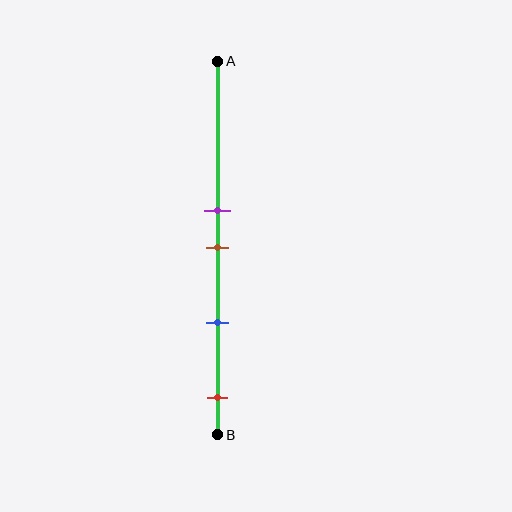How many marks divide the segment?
There are 4 marks dividing the segment.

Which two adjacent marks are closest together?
The purple and brown marks are the closest adjacent pair.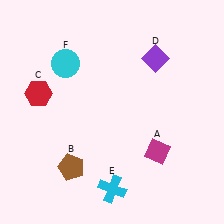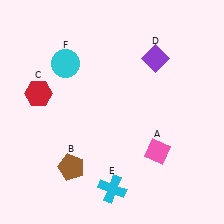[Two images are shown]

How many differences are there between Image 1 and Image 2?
There is 1 difference between the two images.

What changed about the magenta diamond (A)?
In Image 1, A is magenta. In Image 2, it changed to pink.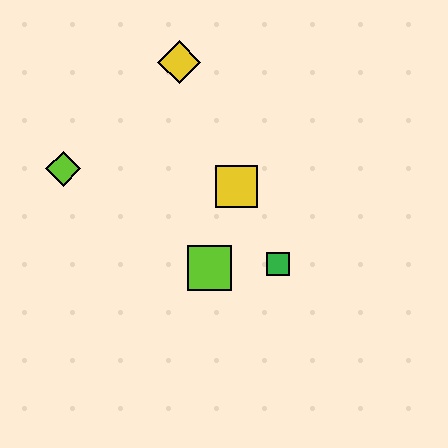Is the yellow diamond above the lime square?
Yes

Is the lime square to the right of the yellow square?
No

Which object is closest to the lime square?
The green square is closest to the lime square.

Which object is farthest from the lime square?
The yellow diamond is farthest from the lime square.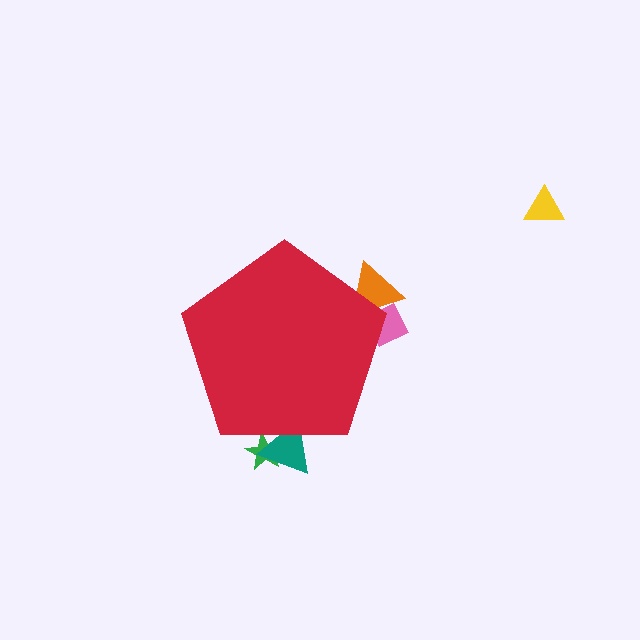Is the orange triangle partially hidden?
Yes, the orange triangle is partially hidden behind the red pentagon.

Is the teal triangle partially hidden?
Yes, the teal triangle is partially hidden behind the red pentagon.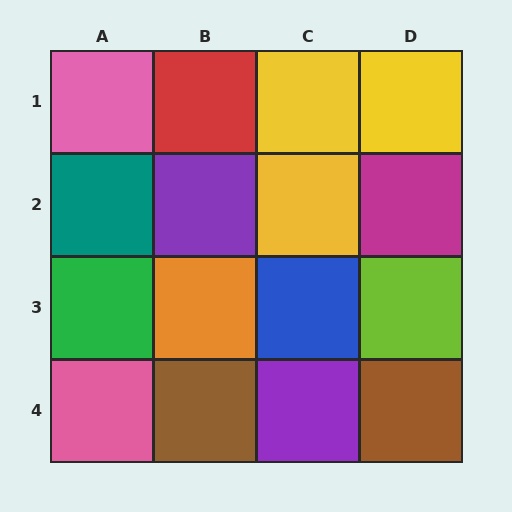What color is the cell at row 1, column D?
Yellow.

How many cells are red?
1 cell is red.